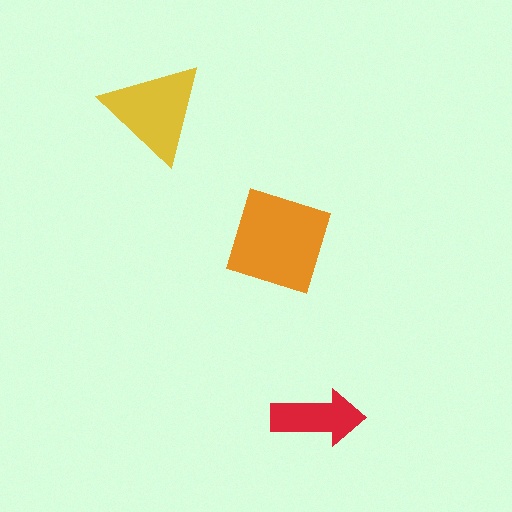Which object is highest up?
The yellow triangle is topmost.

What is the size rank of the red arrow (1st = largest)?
3rd.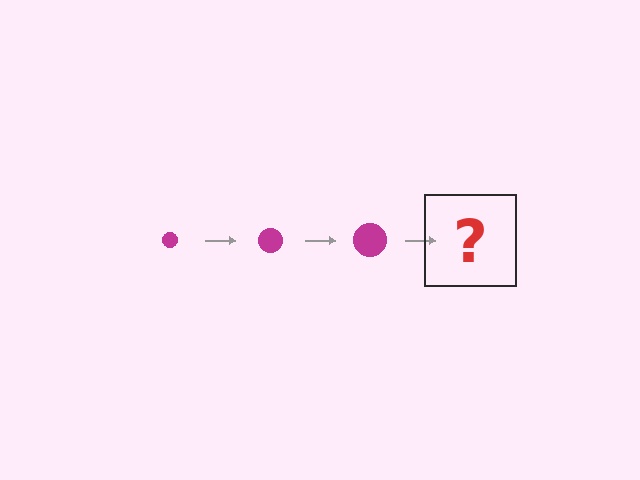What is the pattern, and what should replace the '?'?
The pattern is that the circle gets progressively larger each step. The '?' should be a magenta circle, larger than the previous one.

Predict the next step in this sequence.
The next step is a magenta circle, larger than the previous one.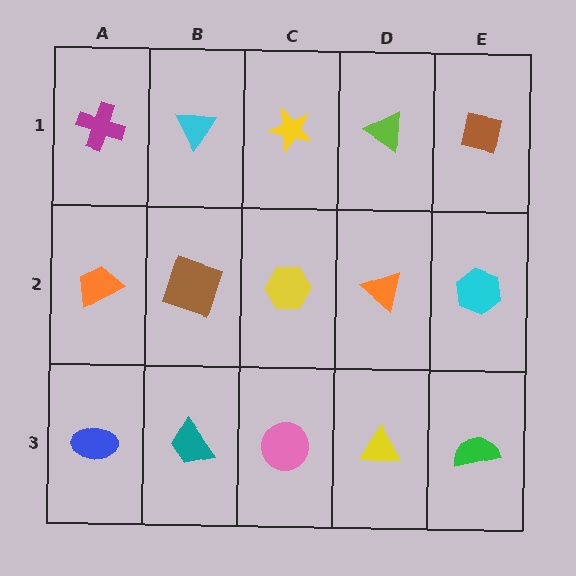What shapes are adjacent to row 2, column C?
A yellow star (row 1, column C), a pink circle (row 3, column C), a brown square (row 2, column B), an orange triangle (row 2, column D).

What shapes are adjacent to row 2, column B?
A cyan triangle (row 1, column B), a teal trapezoid (row 3, column B), an orange trapezoid (row 2, column A), a yellow hexagon (row 2, column C).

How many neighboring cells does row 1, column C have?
3.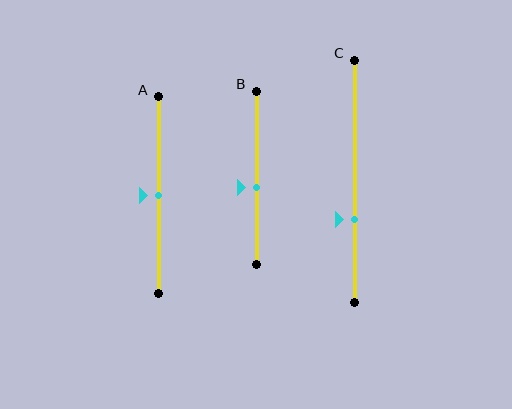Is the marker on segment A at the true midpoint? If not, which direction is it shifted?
Yes, the marker on segment A is at the true midpoint.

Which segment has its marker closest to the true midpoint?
Segment A has its marker closest to the true midpoint.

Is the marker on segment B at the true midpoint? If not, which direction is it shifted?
No, the marker on segment B is shifted downward by about 6% of the segment length.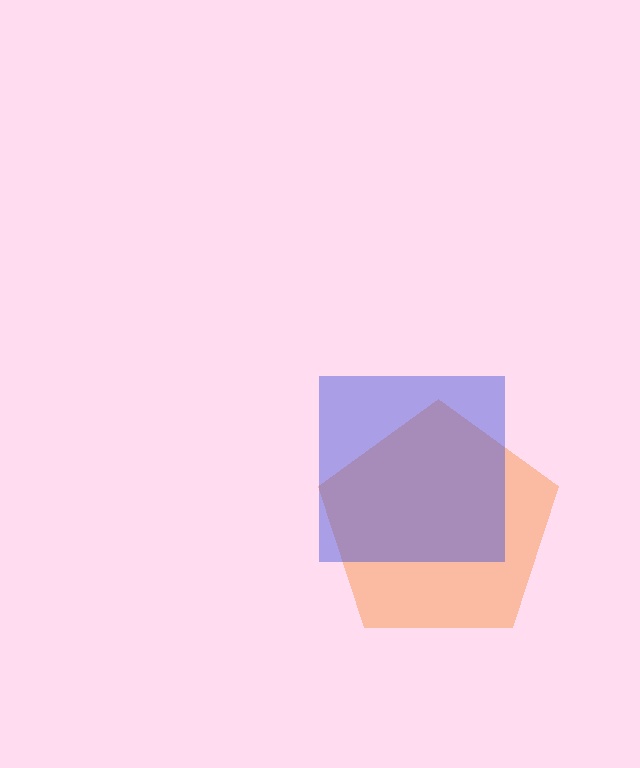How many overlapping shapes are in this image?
There are 2 overlapping shapes in the image.